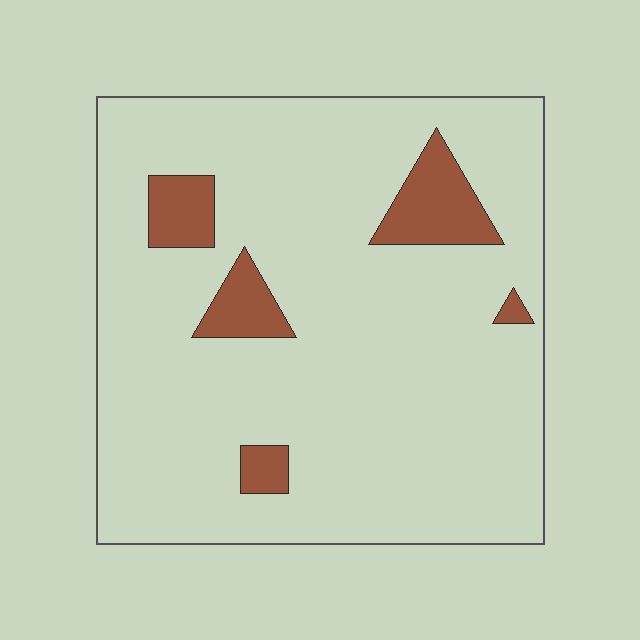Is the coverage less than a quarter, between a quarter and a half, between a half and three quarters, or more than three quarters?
Less than a quarter.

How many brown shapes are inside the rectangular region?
5.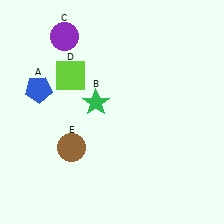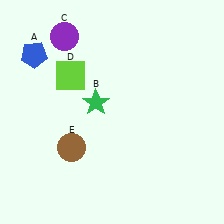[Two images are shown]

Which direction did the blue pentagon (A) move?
The blue pentagon (A) moved up.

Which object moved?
The blue pentagon (A) moved up.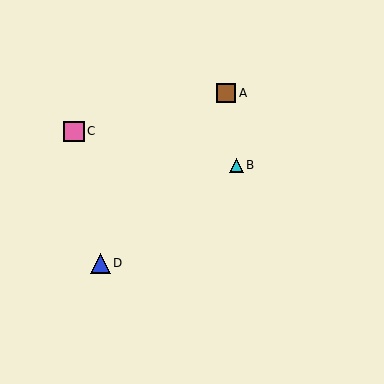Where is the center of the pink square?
The center of the pink square is at (74, 132).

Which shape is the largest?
The pink square (labeled C) is the largest.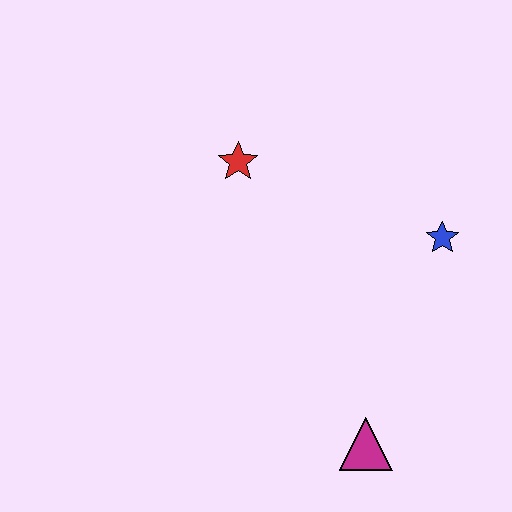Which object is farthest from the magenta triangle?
The red star is farthest from the magenta triangle.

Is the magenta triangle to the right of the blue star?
No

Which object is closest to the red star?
The blue star is closest to the red star.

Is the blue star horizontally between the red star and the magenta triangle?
No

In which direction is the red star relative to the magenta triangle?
The red star is above the magenta triangle.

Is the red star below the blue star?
No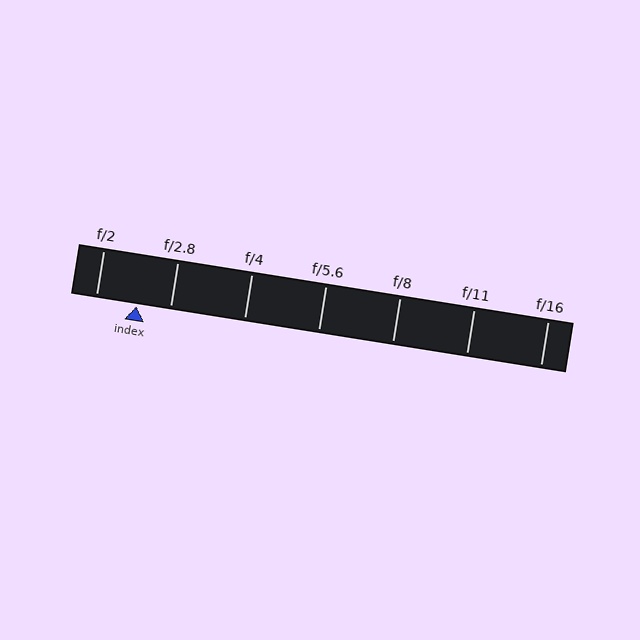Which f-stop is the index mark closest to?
The index mark is closest to f/2.8.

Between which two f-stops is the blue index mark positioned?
The index mark is between f/2 and f/2.8.